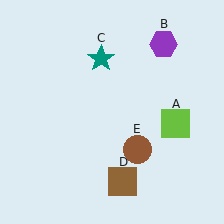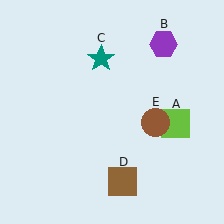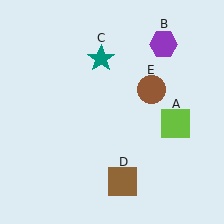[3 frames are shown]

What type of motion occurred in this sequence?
The brown circle (object E) rotated counterclockwise around the center of the scene.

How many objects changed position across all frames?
1 object changed position: brown circle (object E).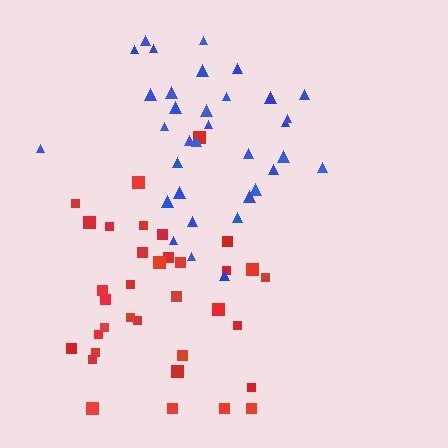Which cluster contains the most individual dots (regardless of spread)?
Red (35).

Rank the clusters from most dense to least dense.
blue, red.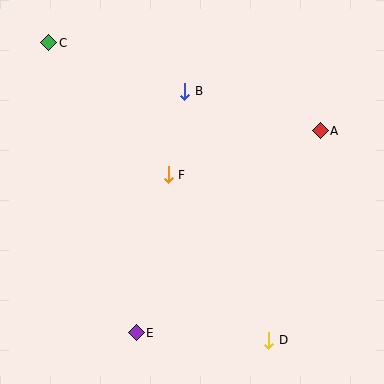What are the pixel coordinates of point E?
Point E is at (136, 333).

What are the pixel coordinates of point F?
Point F is at (168, 175).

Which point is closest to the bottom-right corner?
Point D is closest to the bottom-right corner.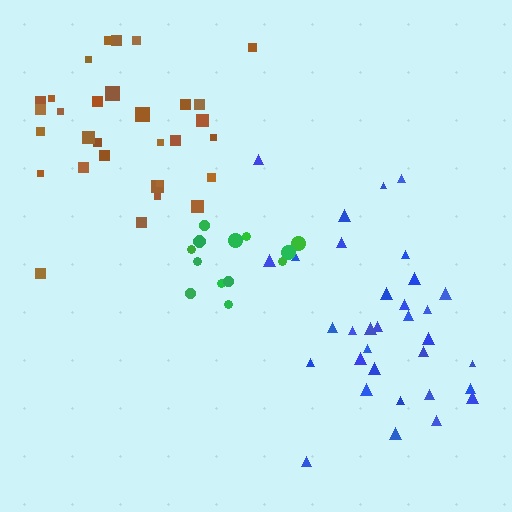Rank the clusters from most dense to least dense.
blue, green, brown.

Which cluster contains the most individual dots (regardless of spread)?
Blue (34).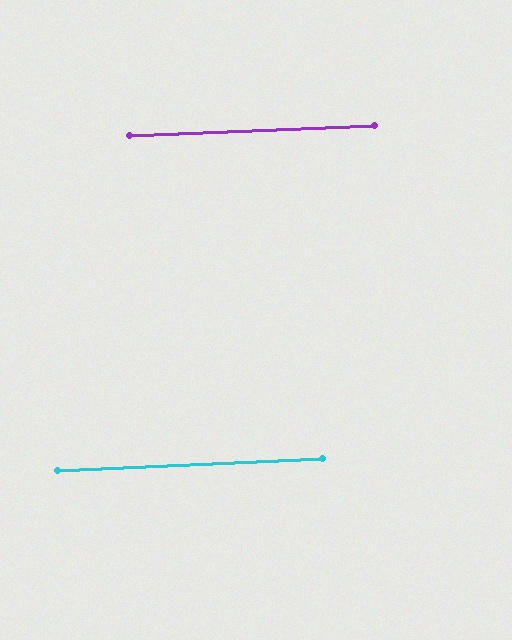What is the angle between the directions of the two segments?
Approximately 0 degrees.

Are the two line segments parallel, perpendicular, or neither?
Parallel — their directions differ by only 0.3°.